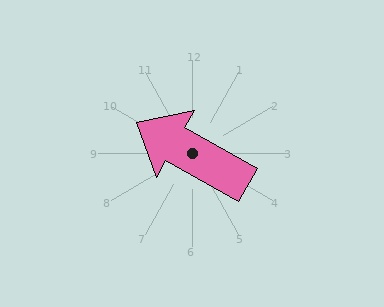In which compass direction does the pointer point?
Northwest.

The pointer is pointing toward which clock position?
Roughly 10 o'clock.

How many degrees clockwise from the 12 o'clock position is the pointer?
Approximately 299 degrees.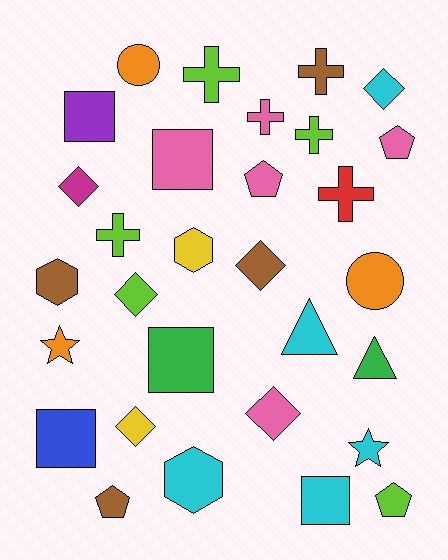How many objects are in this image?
There are 30 objects.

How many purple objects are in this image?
There is 1 purple object.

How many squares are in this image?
There are 5 squares.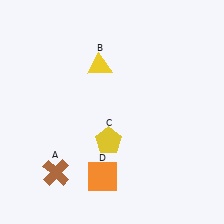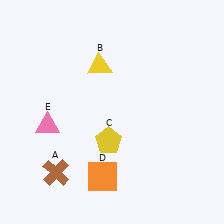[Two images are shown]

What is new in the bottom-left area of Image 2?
A pink triangle (E) was added in the bottom-left area of Image 2.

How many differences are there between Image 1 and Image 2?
There is 1 difference between the two images.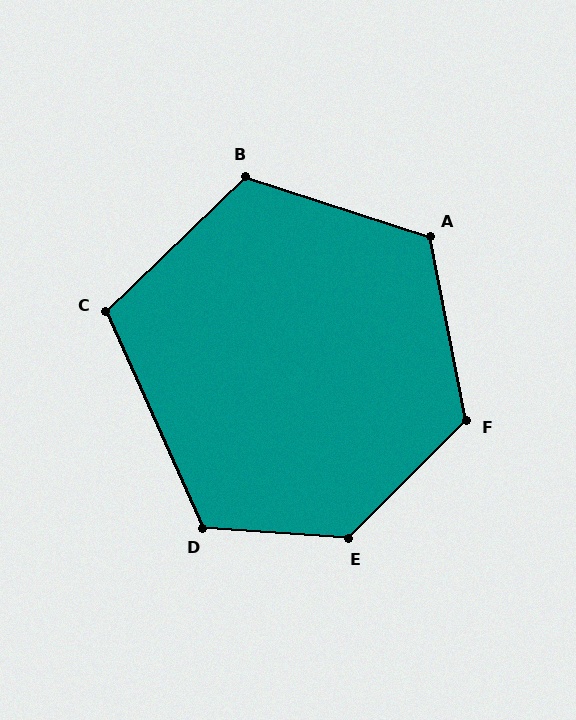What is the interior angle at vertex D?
Approximately 118 degrees (obtuse).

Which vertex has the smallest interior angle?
C, at approximately 110 degrees.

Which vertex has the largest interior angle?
E, at approximately 131 degrees.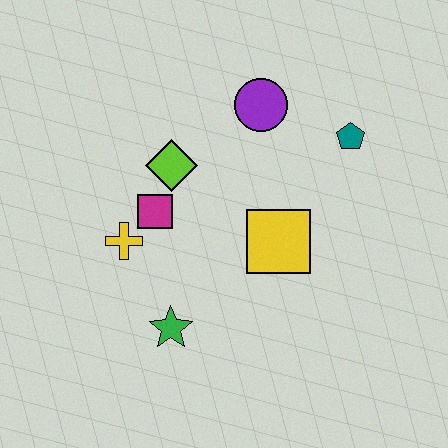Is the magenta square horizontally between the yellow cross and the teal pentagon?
Yes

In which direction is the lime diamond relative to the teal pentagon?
The lime diamond is to the left of the teal pentagon.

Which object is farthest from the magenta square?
The teal pentagon is farthest from the magenta square.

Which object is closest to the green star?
The yellow cross is closest to the green star.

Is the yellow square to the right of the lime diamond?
Yes